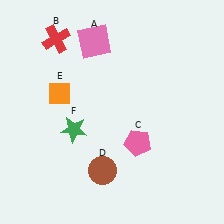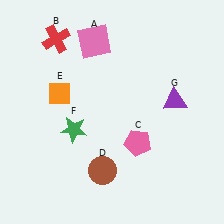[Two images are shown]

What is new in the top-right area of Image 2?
A purple triangle (G) was added in the top-right area of Image 2.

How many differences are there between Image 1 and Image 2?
There is 1 difference between the two images.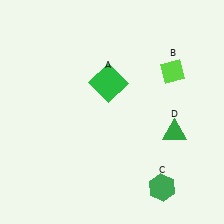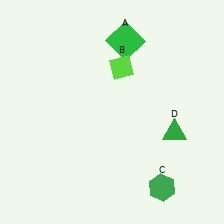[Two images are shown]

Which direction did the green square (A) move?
The green square (A) moved up.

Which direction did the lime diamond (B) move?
The lime diamond (B) moved left.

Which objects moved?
The objects that moved are: the green square (A), the lime diamond (B).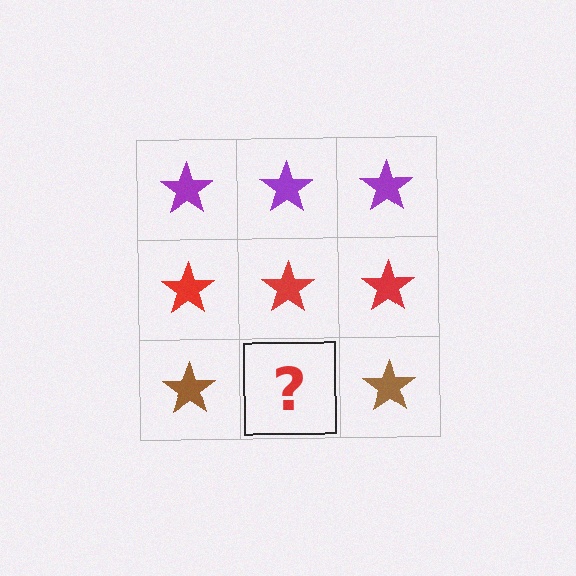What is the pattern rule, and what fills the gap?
The rule is that each row has a consistent color. The gap should be filled with a brown star.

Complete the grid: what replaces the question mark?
The question mark should be replaced with a brown star.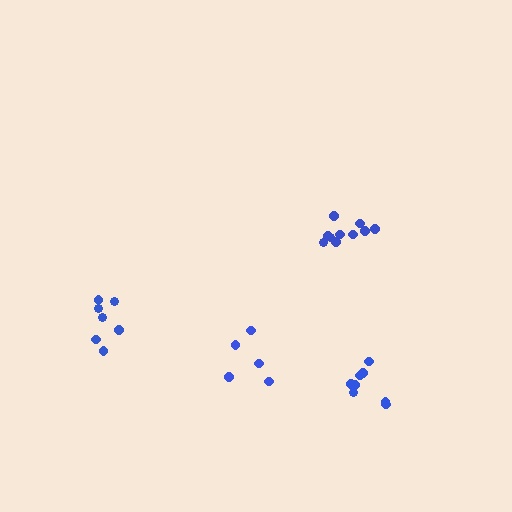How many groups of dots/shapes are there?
There are 4 groups.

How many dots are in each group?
Group 1: 10 dots, Group 2: 5 dots, Group 3: 7 dots, Group 4: 8 dots (30 total).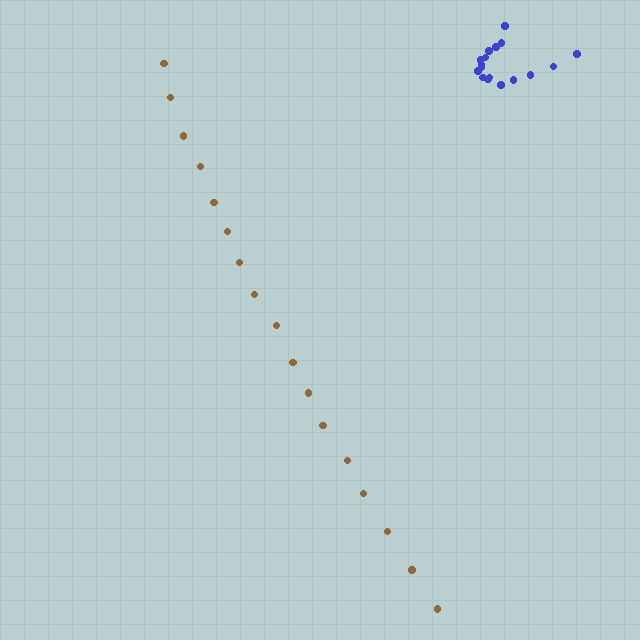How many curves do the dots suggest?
There are 2 distinct paths.